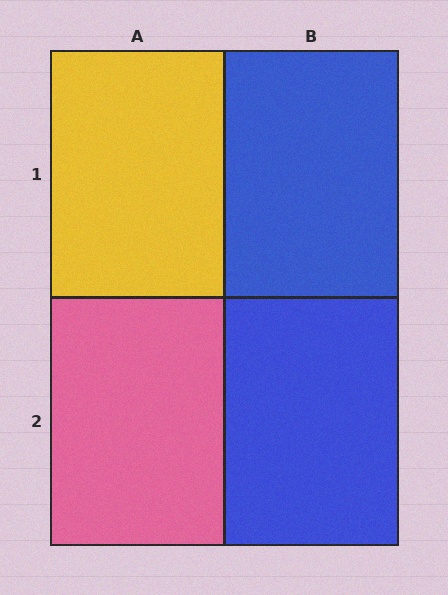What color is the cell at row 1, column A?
Yellow.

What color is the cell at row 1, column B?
Blue.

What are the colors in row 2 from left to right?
Pink, blue.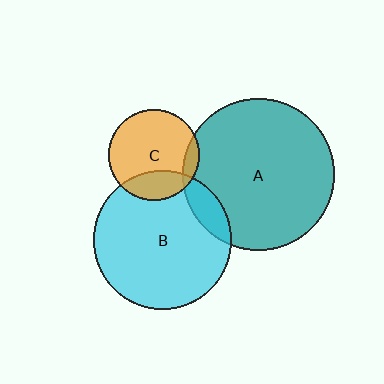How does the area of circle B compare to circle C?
Approximately 2.3 times.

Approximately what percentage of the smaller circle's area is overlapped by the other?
Approximately 25%.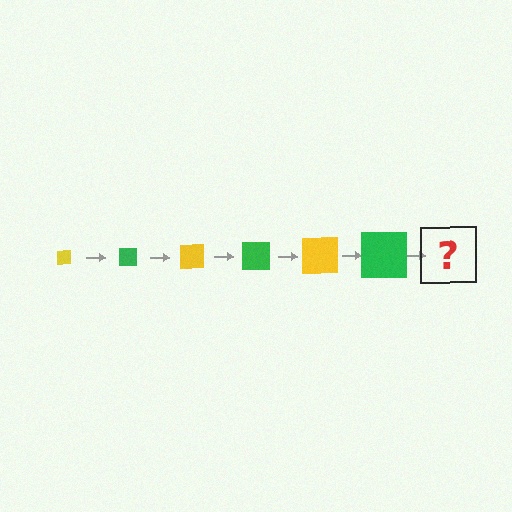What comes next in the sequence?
The next element should be a yellow square, larger than the previous one.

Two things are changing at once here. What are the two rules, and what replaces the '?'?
The two rules are that the square grows larger each step and the color cycles through yellow and green. The '?' should be a yellow square, larger than the previous one.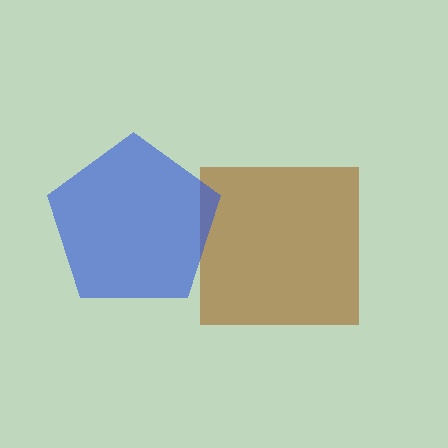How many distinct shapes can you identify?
There are 2 distinct shapes: a brown square, a blue pentagon.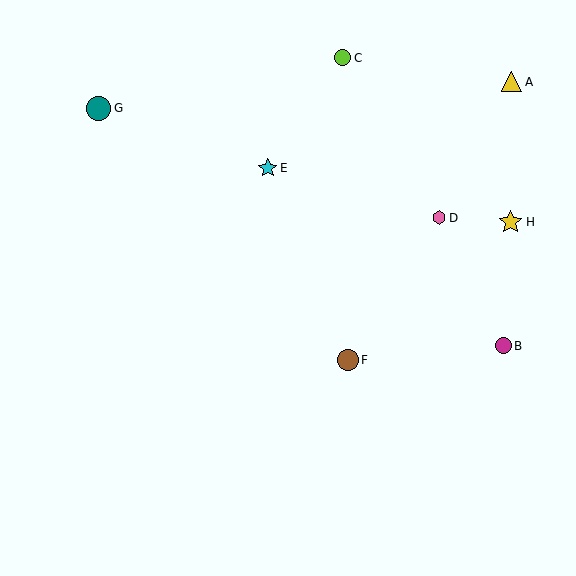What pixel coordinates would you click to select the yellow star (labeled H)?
Click at (511, 222) to select the yellow star H.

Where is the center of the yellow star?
The center of the yellow star is at (511, 222).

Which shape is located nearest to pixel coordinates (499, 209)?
The yellow star (labeled H) at (511, 222) is nearest to that location.